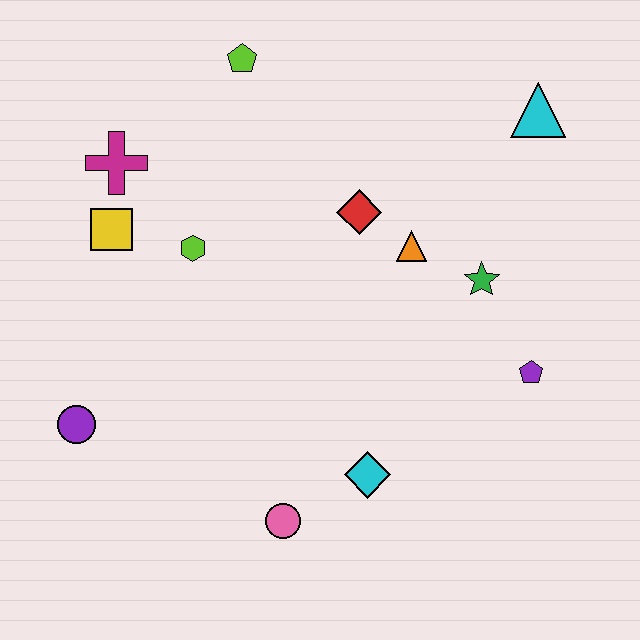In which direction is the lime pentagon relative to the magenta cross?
The lime pentagon is to the right of the magenta cross.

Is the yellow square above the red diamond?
No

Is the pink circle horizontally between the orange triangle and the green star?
No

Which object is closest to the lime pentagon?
The magenta cross is closest to the lime pentagon.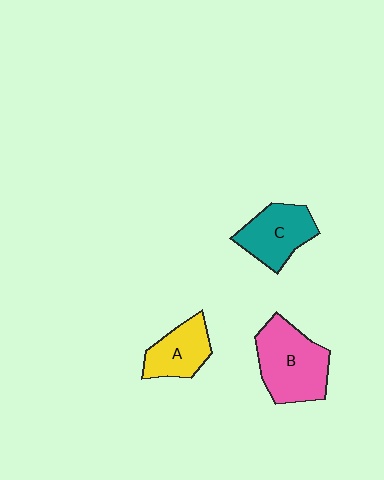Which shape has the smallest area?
Shape A (yellow).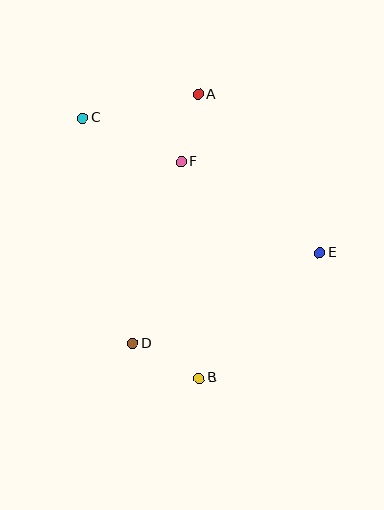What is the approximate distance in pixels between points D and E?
The distance between D and E is approximately 208 pixels.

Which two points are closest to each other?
Points A and F are closest to each other.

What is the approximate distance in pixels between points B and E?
The distance between B and E is approximately 175 pixels.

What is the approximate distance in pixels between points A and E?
The distance between A and E is approximately 200 pixels.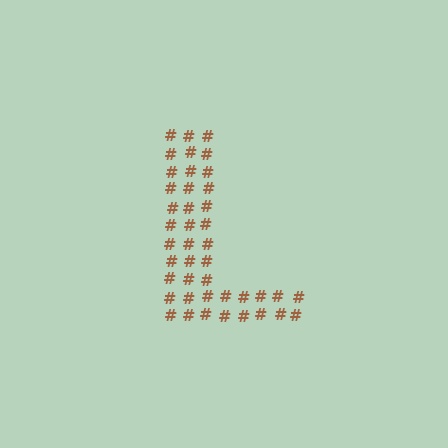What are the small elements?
The small elements are hash symbols.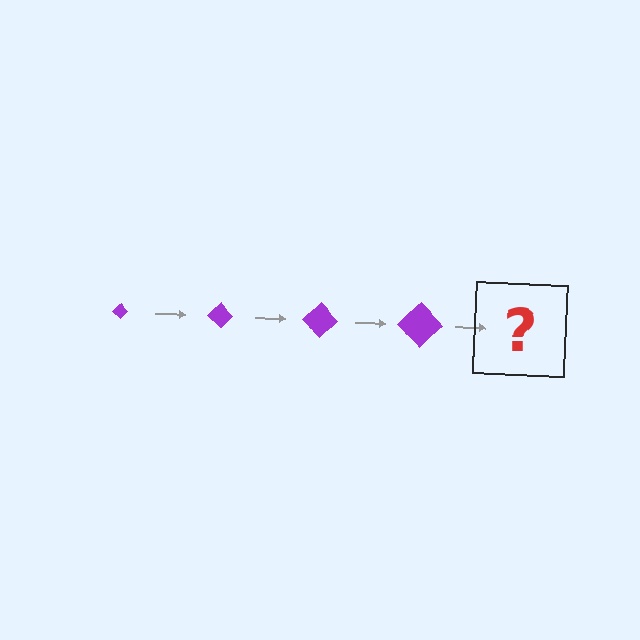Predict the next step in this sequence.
The next step is a purple diamond, larger than the previous one.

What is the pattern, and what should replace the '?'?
The pattern is that the diamond gets progressively larger each step. The '?' should be a purple diamond, larger than the previous one.